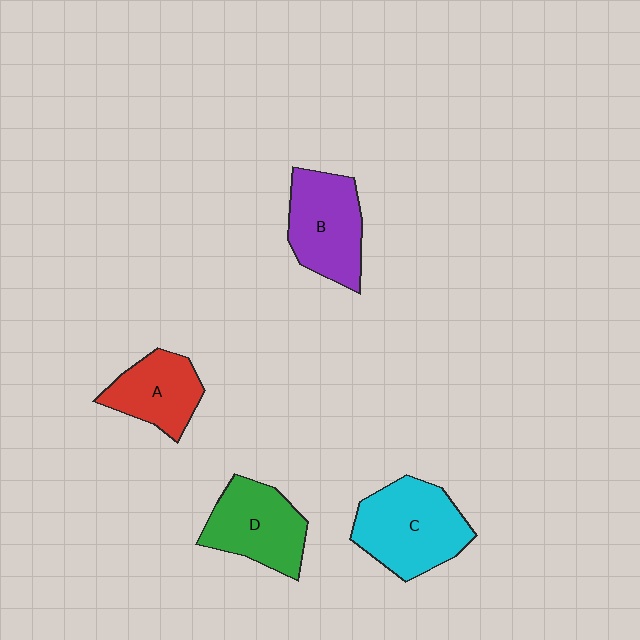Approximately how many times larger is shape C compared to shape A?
Approximately 1.5 times.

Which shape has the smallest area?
Shape A (red).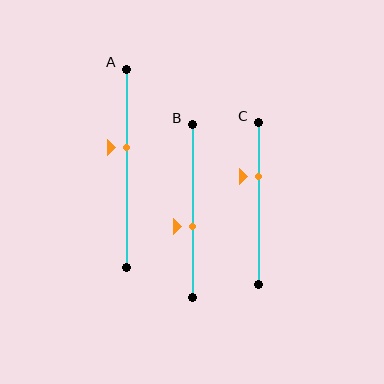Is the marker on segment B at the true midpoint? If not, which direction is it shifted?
No, the marker on segment B is shifted downward by about 9% of the segment length.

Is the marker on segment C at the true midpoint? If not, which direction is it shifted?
No, the marker on segment C is shifted upward by about 17% of the segment length.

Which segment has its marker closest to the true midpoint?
Segment B has its marker closest to the true midpoint.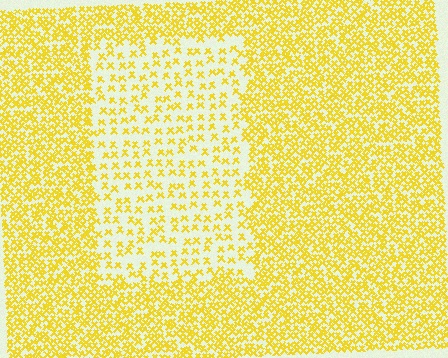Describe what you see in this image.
The image contains small yellow elements arranged at two different densities. A rectangle-shaped region is visible where the elements are less densely packed than the surrounding area.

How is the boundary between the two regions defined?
The boundary is defined by a change in element density (approximately 2.4x ratio). All elements are the same color, size, and shape.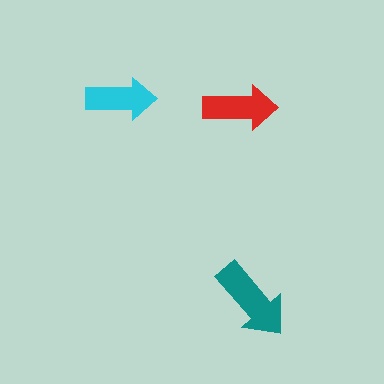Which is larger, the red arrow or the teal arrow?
The teal one.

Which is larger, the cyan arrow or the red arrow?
The red one.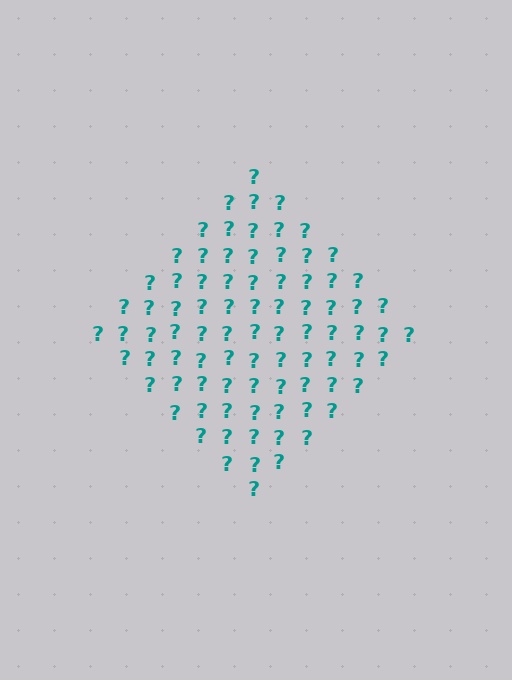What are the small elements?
The small elements are question marks.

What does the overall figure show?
The overall figure shows a diamond.